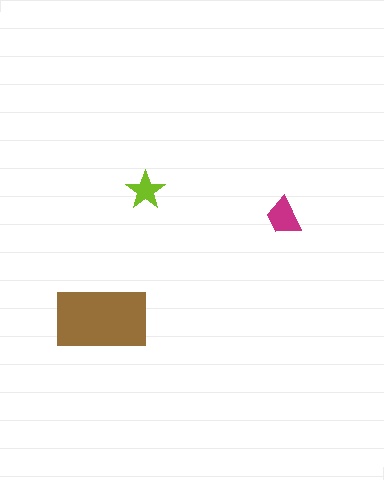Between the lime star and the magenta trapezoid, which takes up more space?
The magenta trapezoid.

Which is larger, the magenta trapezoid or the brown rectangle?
The brown rectangle.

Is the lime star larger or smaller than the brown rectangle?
Smaller.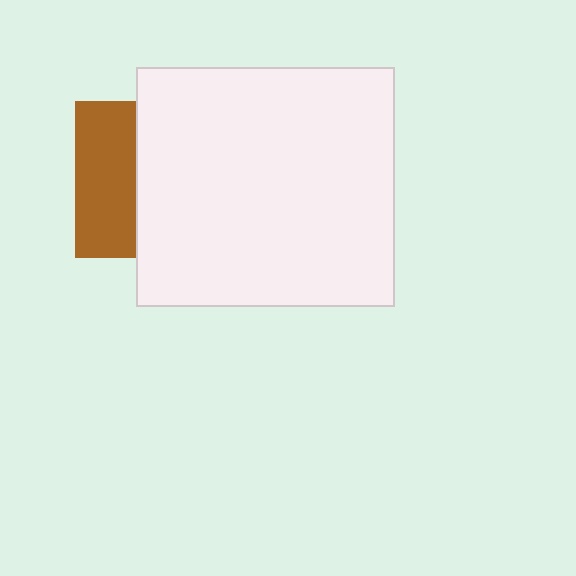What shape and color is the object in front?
The object in front is a white rectangle.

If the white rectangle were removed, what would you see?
You would see the complete brown square.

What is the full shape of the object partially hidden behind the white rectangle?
The partially hidden object is a brown square.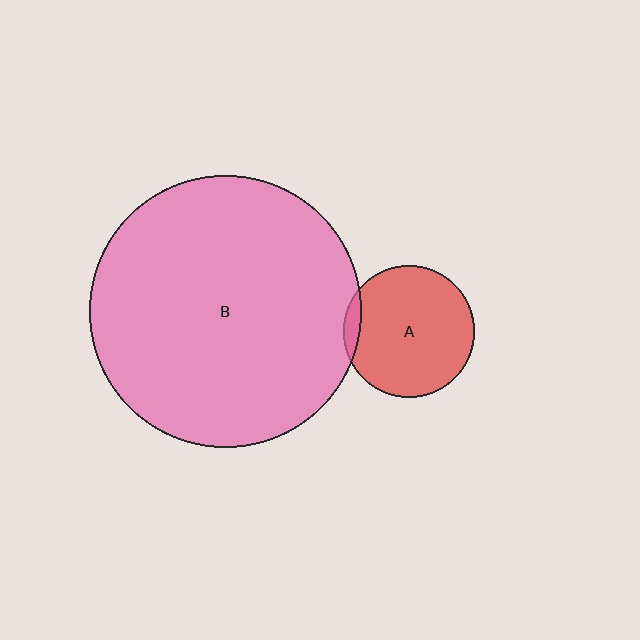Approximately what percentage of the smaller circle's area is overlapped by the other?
Approximately 5%.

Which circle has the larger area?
Circle B (pink).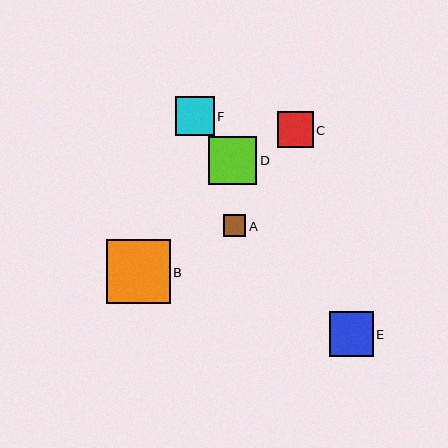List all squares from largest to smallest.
From largest to smallest: B, D, E, F, C, A.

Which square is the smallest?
Square A is the smallest with a size of approximately 22 pixels.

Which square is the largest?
Square B is the largest with a size of approximately 64 pixels.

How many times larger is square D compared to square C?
Square D is approximately 1.3 times the size of square C.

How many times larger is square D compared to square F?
Square D is approximately 1.2 times the size of square F.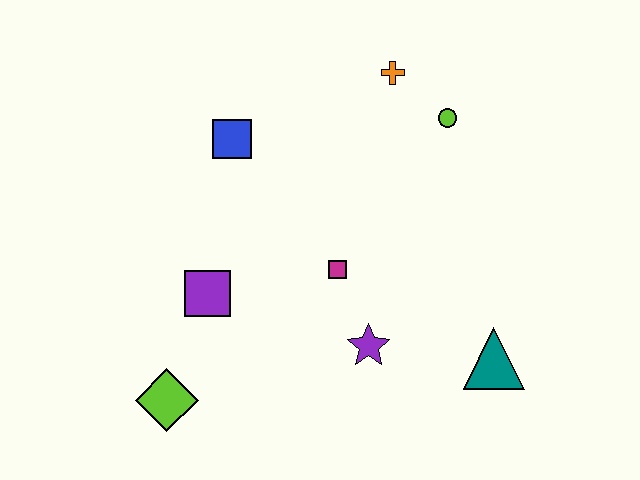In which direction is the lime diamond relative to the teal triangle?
The lime diamond is to the left of the teal triangle.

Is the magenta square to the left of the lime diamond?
No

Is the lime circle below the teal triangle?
No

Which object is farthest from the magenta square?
The lime diamond is farthest from the magenta square.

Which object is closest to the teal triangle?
The purple star is closest to the teal triangle.